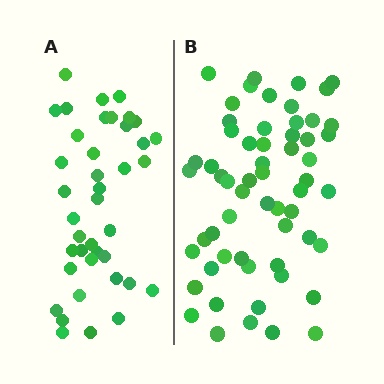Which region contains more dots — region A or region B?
Region B (the right region) has more dots.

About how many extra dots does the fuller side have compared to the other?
Region B has approximately 20 more dots than region A.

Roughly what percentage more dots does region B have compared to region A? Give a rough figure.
About 50% more.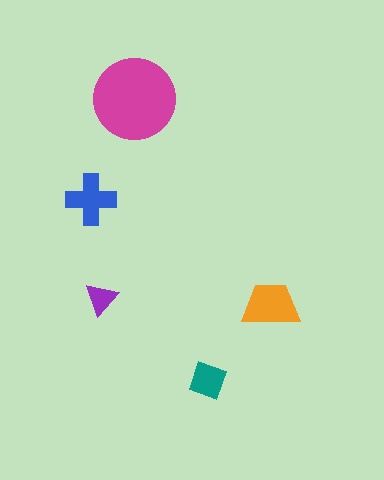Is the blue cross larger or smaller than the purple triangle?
Larger.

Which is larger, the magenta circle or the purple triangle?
The magenta circle.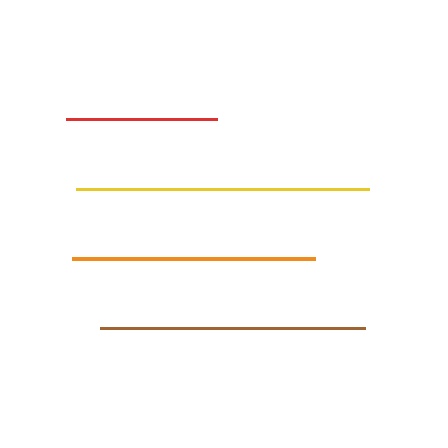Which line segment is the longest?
The yellow line is the longest at approximately 293 pixels.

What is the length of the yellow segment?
The yellow segment is approximately 293 pixels long.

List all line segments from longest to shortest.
From longest to shortest: yellow, brown, orange, red.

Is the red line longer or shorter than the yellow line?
The yellow line is longer than the red line.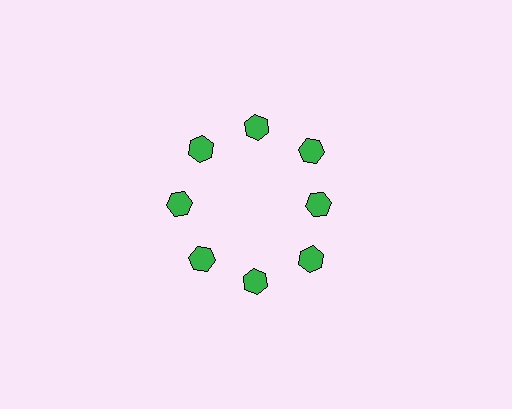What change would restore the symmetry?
The symmetry would be restored by moving it outward, back onto the ring so that all 8 hexagons sit at equal angles and equal distance from the center.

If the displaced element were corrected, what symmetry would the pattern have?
It would have 8-fold rotational symmetry — the pattern would map onto itself every 45 degrees.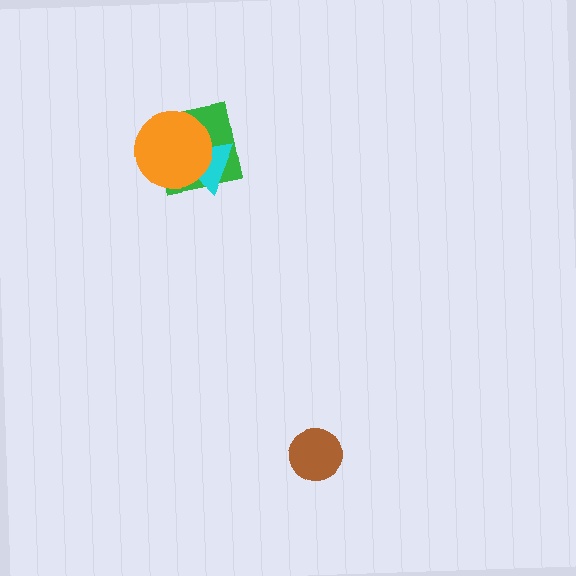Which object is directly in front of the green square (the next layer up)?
The cyan triangle is directly in front of the green square.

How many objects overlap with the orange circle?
2 objects overlap with the orange circle.